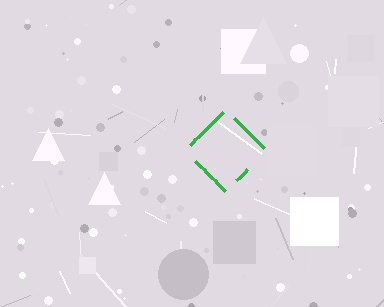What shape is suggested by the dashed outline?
The dashed outline suggests a diamond.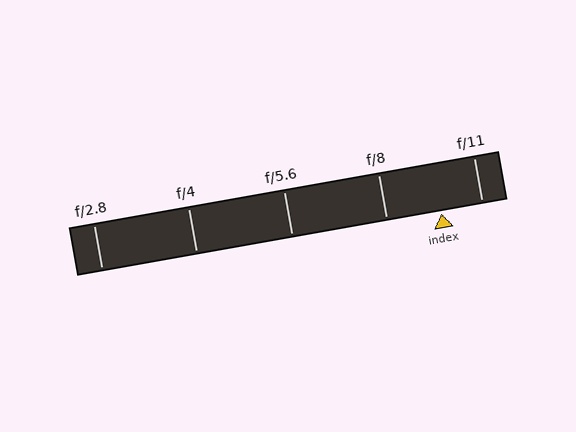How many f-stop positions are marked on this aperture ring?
There are 5 f-stop positions marked.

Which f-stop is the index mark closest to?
The index mark is closest to f/11.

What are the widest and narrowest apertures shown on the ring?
The widest aperture shown is f/2.8 and the narrowest is f/11.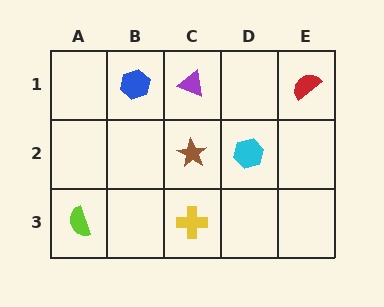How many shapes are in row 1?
3 shapes.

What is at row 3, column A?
A lime semicircle.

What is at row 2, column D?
A cyan hexagon.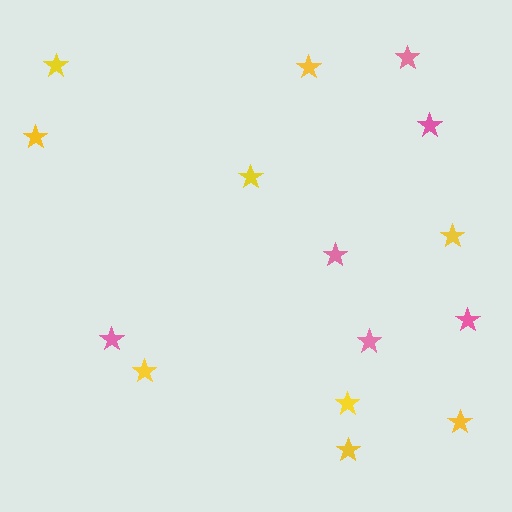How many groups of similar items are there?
There are 2 groups: one group of pink stars (6) and one group of yellow stars (9).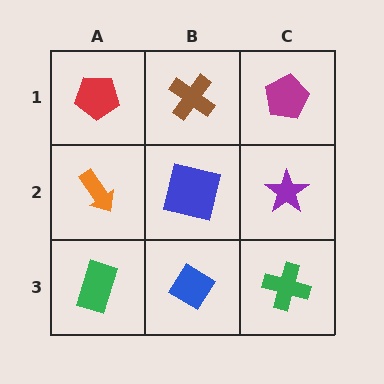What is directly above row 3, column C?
A purple star.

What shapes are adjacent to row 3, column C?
A purple star (row 2, column C), a blue diamond (row 3, column B).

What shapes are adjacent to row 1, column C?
A purple star (row 2, column C), a brown cross (row 1, column B).